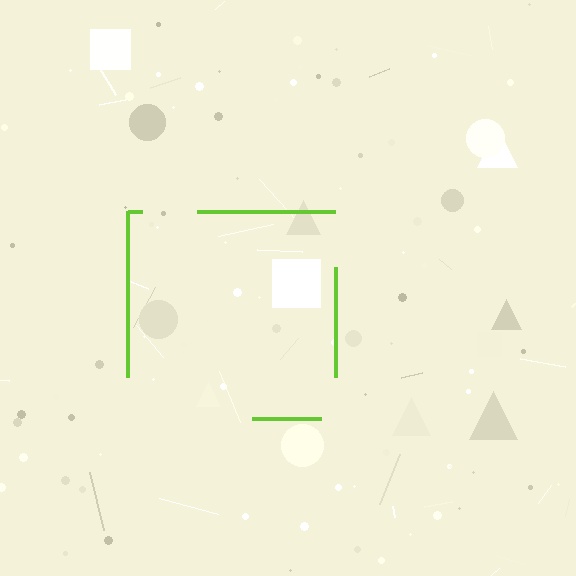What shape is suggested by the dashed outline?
The dashed outline suggests a square.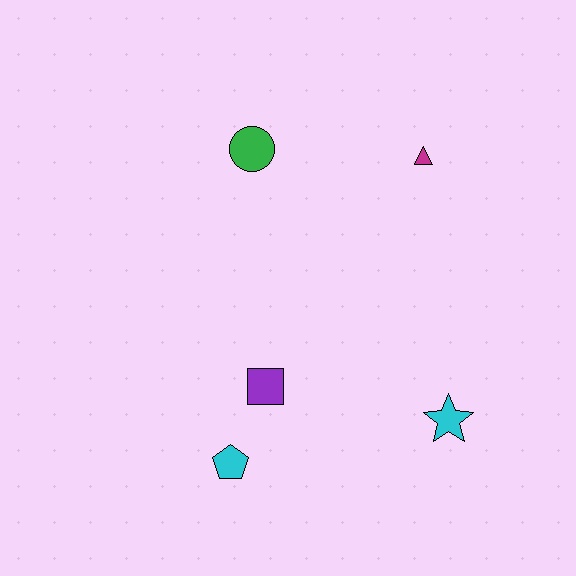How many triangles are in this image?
There is 1 triangle.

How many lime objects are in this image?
There are no lime objects.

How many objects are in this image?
There are 5 objects.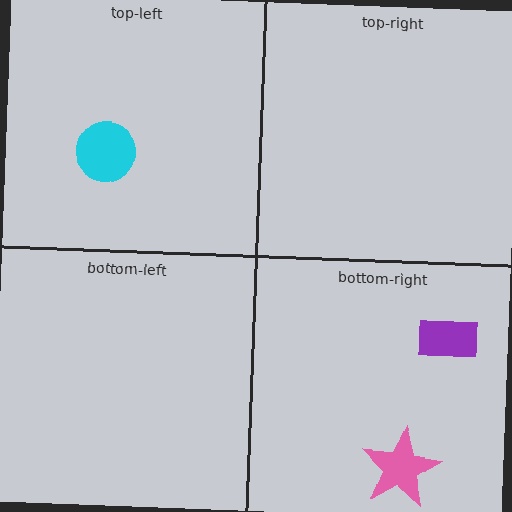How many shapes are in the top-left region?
1.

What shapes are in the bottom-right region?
The pink star, the purple rectangle.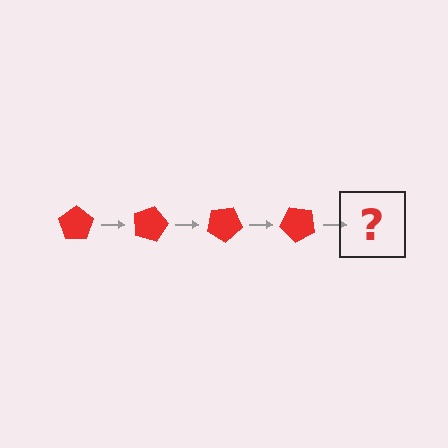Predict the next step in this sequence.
The next step is a red pentagon rotated 60 degrees.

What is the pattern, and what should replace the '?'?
The pattern is that the pentagon rotates 15 degrees each step. The '?' should be a red pentagon rotated 60 degrees.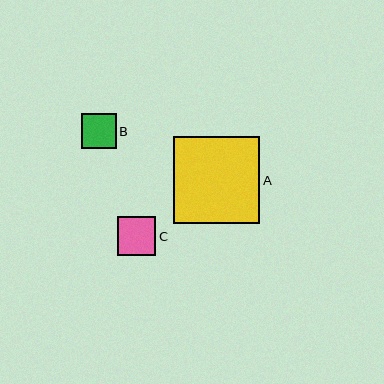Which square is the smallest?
Square B is the smallest with a size of approximately 35 pixels.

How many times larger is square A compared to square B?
Square A is approximately 2.5 times the size of square B.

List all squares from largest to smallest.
From largest to smallest: A, C, B.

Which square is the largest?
Square A is the largest with a size of approximately 86 pixels.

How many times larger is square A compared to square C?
Square A is approximately 2.3 times the size of square C.